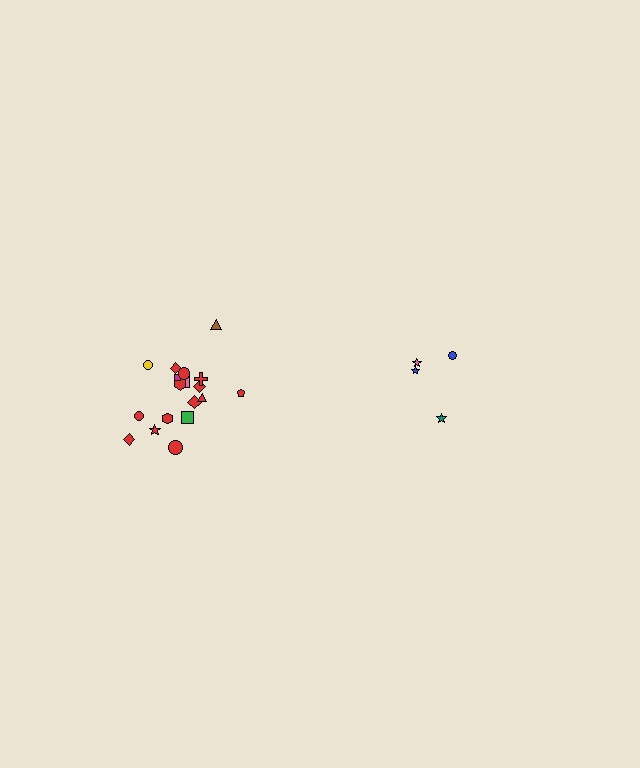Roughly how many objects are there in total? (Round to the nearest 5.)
Roughly 20 objects in total.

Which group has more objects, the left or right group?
The left group.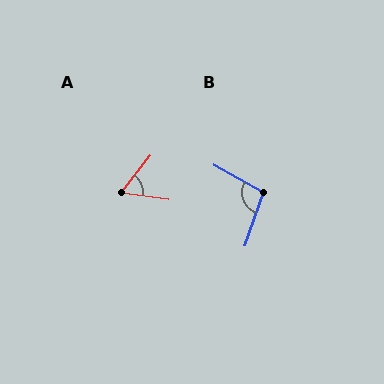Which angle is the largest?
B, at approximately 100 degrees.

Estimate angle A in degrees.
Approximately 60 degrees.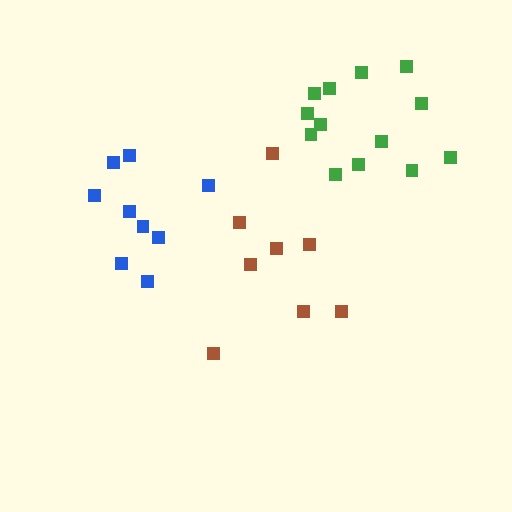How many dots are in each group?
Group 1: 8 dots, Group 2: 13 dots, Group 3: 9 dots (30 total).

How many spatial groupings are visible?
There are 3 spatial groupings.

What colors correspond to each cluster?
The clusters are colored: brown, green, blue.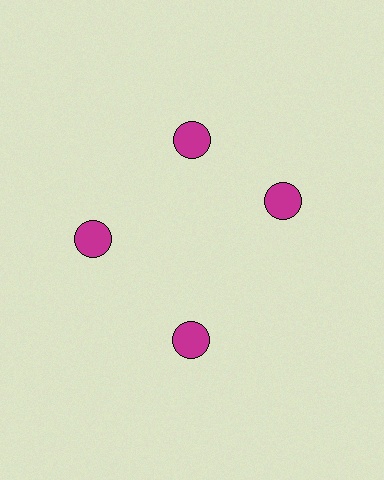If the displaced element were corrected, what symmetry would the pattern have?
It would have 4-fold rotational symmetry — the pattern would map onto itself every 90 degrees.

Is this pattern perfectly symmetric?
No. The 4 magenta circles are arranged in a ring, but one element near the 3 o'clock position is rotated out of alignment along the ring, breaking the 4-fold rotational symmetry.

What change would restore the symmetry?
The symmetry would be restored by rotating it back into even spacing with its neighbors so that all 4 circles sit at equal angles and equal distance from the center.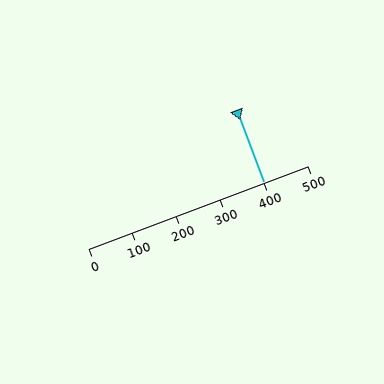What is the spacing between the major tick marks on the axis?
The major ticks are spaced 100 apart.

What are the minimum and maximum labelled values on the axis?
The axis runs from 0 to 500.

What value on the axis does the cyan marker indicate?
The marker indicates approximately 400.